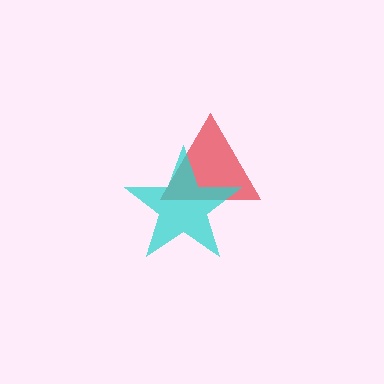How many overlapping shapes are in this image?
There are 2 overlapping shapes in the image.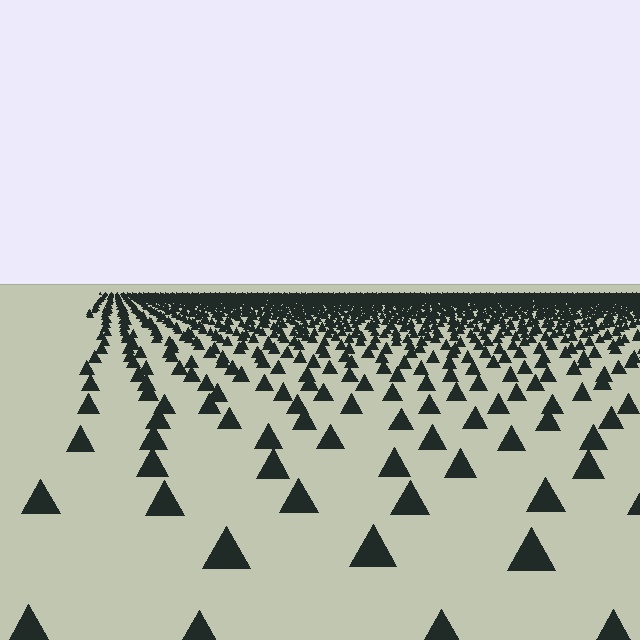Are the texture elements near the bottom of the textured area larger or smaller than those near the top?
Larger. Near the bottom, elements are closer to the viewer and appear at a bigger on-screen size.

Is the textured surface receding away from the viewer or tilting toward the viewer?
The surface is receding away from the viewer. Texture elements get smaller and denser toward the top.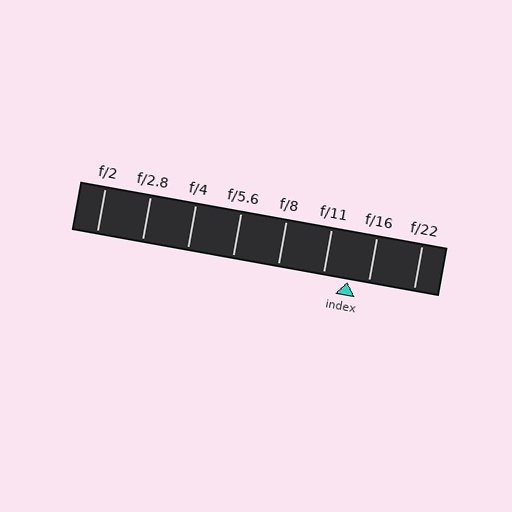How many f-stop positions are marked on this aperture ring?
There are 8 f-stop positions marked.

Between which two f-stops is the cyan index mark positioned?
The index mark is between f/11 and f/16.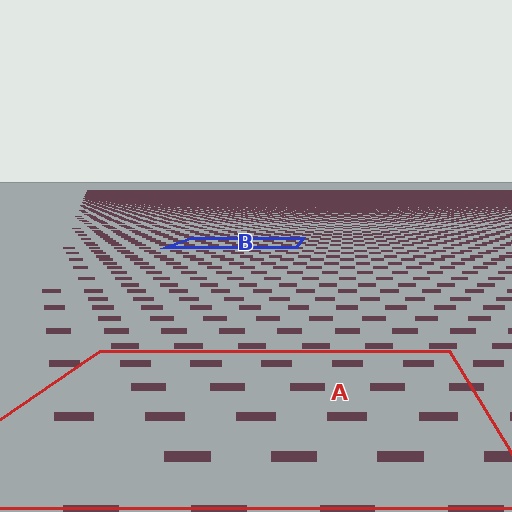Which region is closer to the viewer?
Region A is closer. The texture elements there are larger and more spread out.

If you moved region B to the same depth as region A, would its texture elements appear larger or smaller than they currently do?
They would appear larger. At a closer depth, the same texture elements are projected at a bigger on-screen size.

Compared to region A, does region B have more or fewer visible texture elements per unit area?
Region B has more texture elements per unit area — they are packed more densely because it is farther away.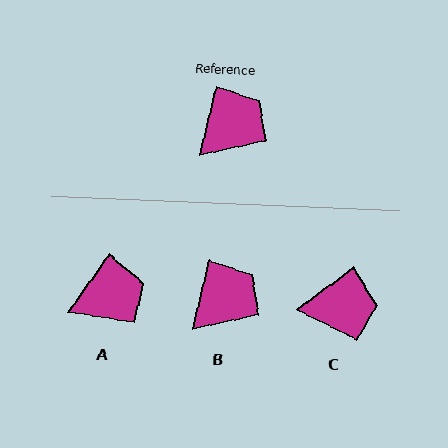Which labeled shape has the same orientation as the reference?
B.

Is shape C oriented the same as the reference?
No, it is off by about 39 degrees.